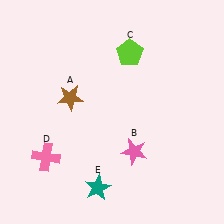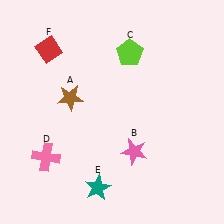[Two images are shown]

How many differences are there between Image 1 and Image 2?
There is 1 difference between the two images.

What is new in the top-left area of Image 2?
A red diamond (F) was added in the top-left area of Image 2.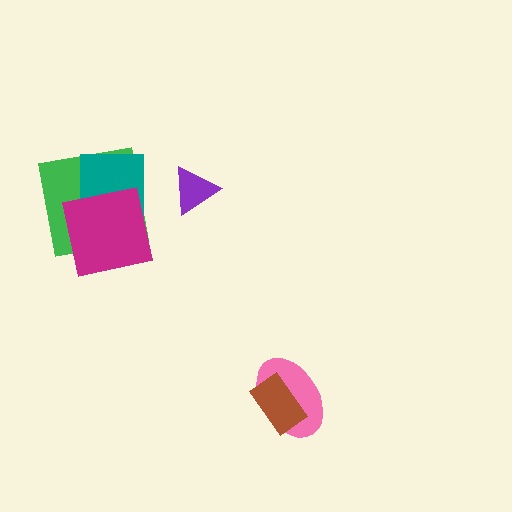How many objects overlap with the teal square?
2 objects overlap with the teal square.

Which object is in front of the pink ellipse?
The brown rectangle is in front of the pink ellipse.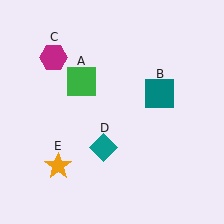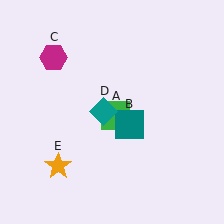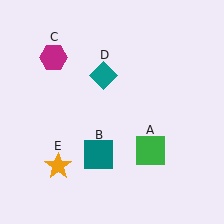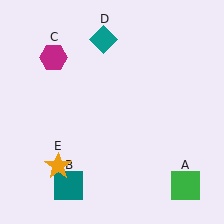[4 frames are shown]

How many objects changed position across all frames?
3 objects changed position: green square (object A), teal square (object B), teal diamond (object D).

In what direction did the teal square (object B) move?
The teal square (object B) moved down and to the left.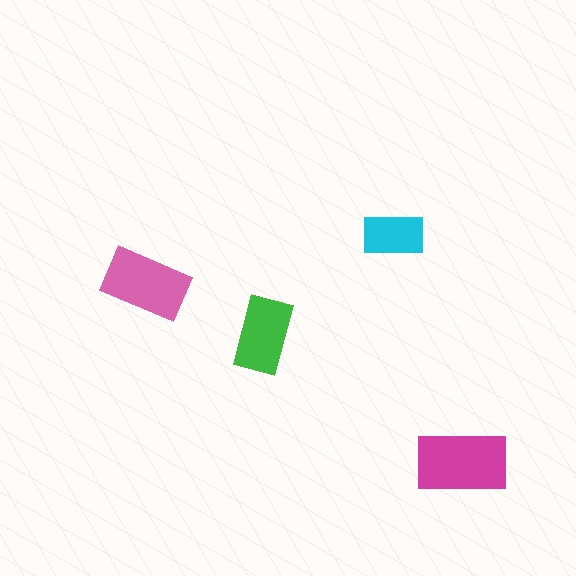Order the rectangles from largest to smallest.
the magenta one, the pink one, the green one, the cyan one.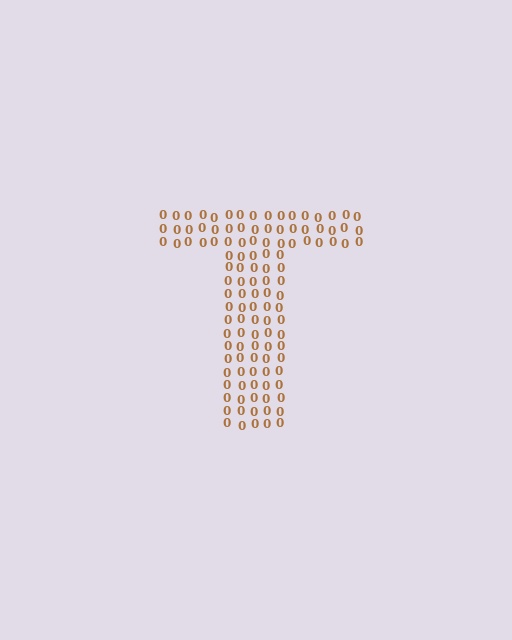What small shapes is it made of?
It is made of small digit 0's.